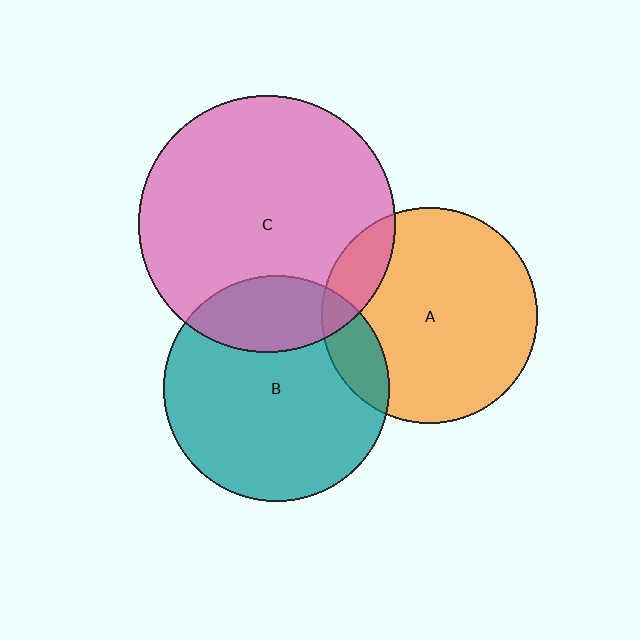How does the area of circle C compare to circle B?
Approximately 1.3 times.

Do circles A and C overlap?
Yes.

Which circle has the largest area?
Circle C (pink).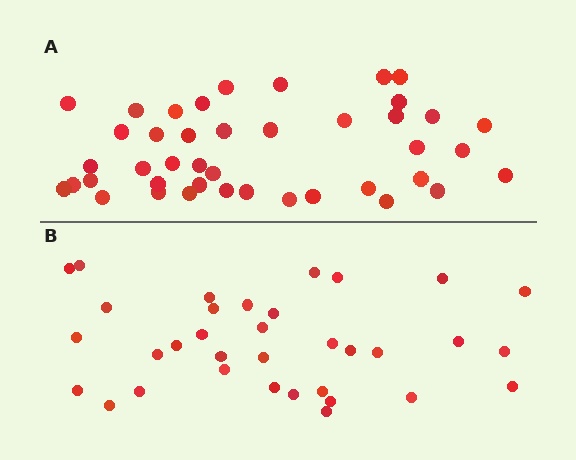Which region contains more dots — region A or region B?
Region A (the top region) has more dots.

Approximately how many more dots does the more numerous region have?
Region A has roughly 8 or so more dots than region B.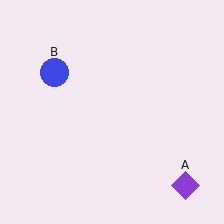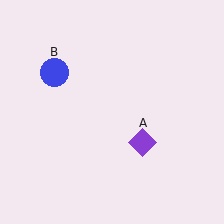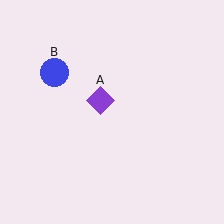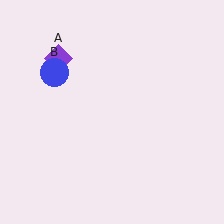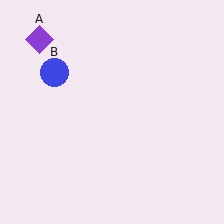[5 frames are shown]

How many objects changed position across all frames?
1 object changed position: purple diamond (object A).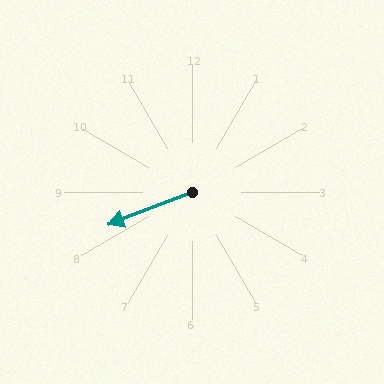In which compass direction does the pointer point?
West.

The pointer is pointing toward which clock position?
Roughly 8 o'clock.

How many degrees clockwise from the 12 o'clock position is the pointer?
Approximately 249 degrees.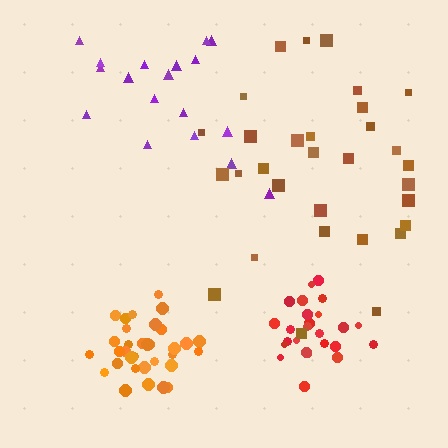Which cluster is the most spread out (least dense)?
Purple.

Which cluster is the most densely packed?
Orange.